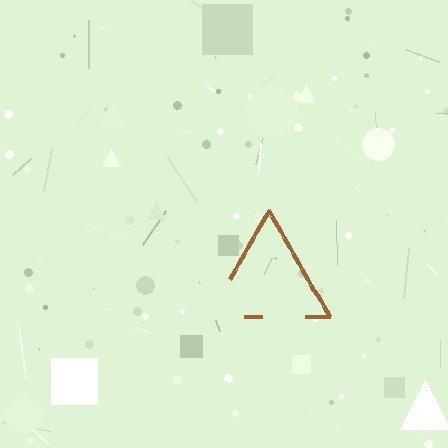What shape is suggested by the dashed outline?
The dashed outline suggests a triangle.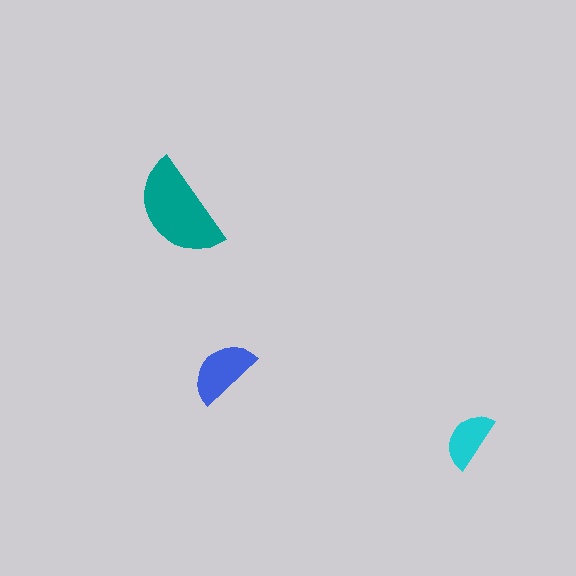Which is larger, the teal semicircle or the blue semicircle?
The teal one.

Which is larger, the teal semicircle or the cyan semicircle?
The teal one.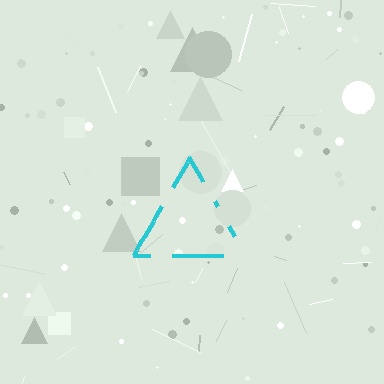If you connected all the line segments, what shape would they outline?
They would outline a triangle.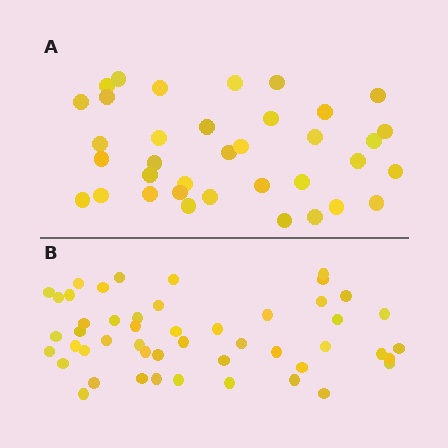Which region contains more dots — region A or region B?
Region B (the bottom region) has more dots.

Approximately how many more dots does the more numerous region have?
Region B has approximately 15 more dots than region A.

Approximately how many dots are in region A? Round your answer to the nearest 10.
About 40 dots. (The exact count is 36, which rounds to 40.)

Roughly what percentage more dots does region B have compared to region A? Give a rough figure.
About 35% more.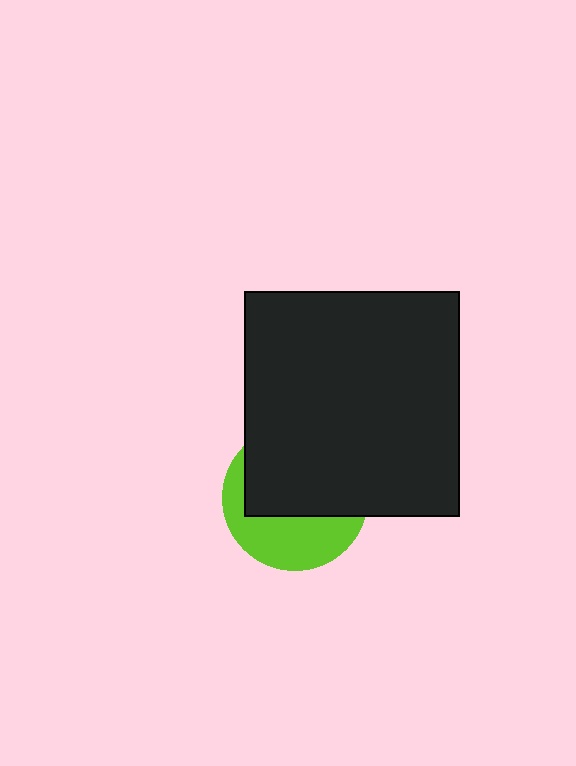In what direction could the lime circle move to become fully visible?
The lime circle could move down. That would shift it out from behind the black rectangle entirely.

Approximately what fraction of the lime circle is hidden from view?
Roughly 60% of the lime circle is hidden behind the black rectangle.